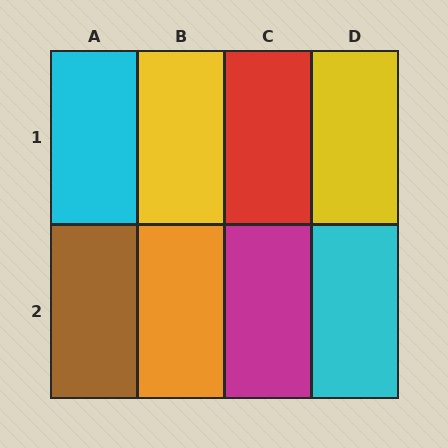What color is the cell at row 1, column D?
Yellow.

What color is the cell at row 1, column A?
Cyan.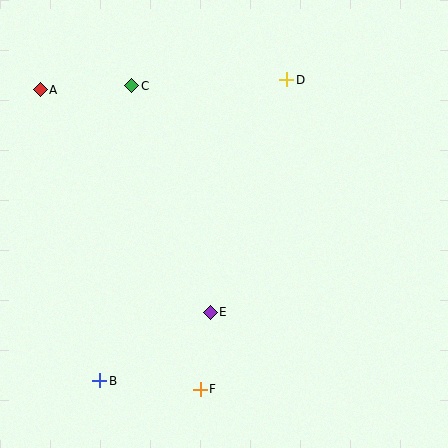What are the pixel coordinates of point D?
Point D is at (287, 80).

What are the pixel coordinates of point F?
Point F is at (200, 389).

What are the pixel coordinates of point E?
Point E is at (210, 312).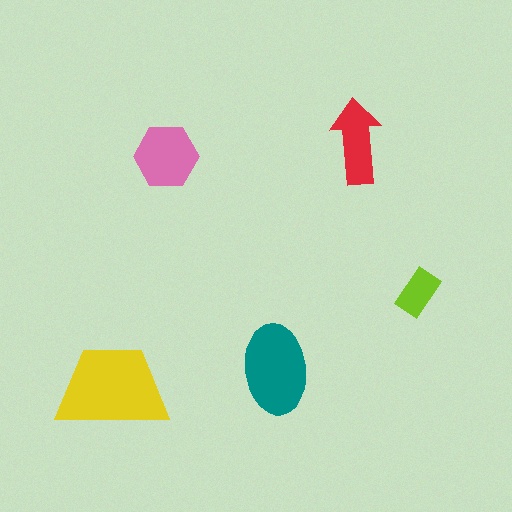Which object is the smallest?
The lime rectangle.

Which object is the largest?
The yellow trapezoid.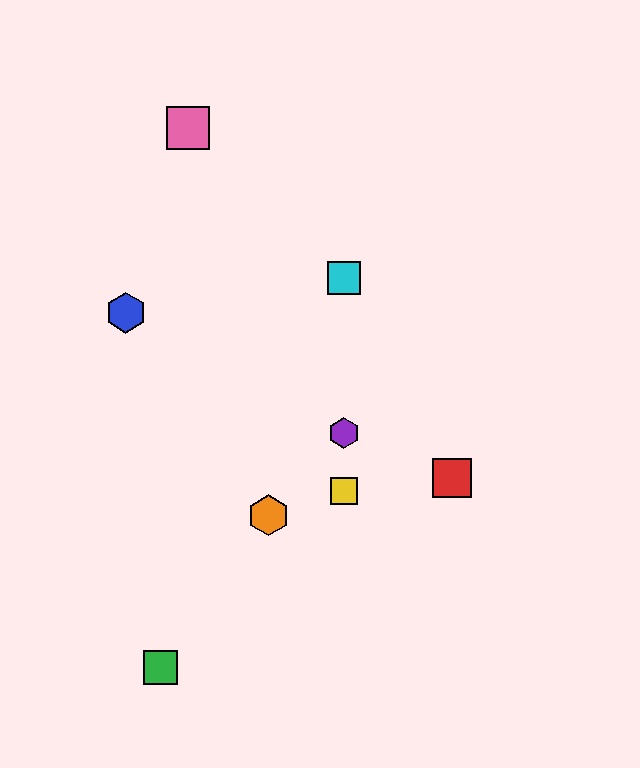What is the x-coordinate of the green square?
The green square is at x≈161.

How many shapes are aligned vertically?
3 shapes (the yellow square, the purple hexagon, the cyan square) are aligned vertically.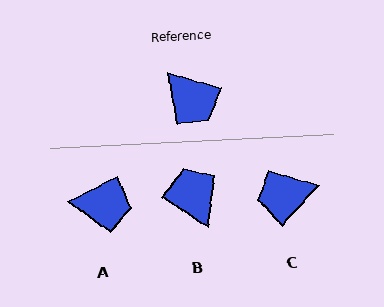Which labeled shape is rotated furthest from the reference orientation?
B, about 163 degrees away.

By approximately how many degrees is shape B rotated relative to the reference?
Approximately 163 degrees counter-clockwise.